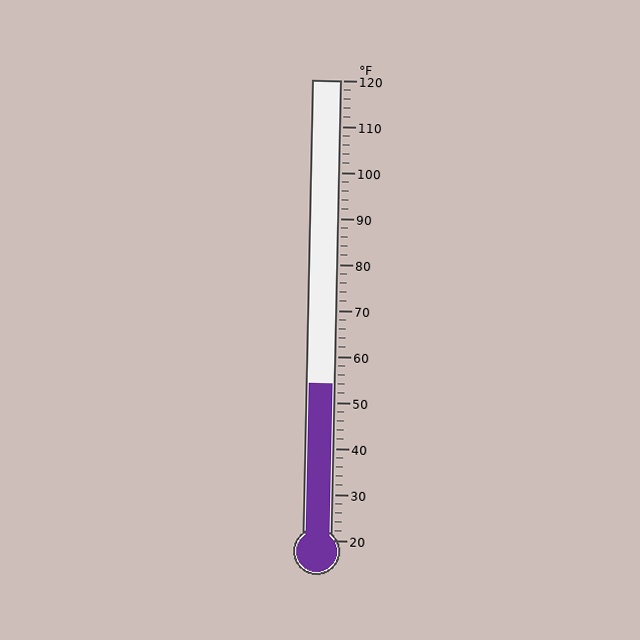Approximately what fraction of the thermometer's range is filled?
The thermometer is filled to approximately 35% of its range.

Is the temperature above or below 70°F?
The temperature is below 70°F.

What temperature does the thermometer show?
The thermometer shows approximately 54°F.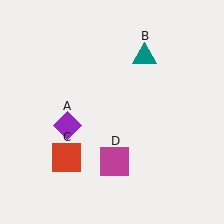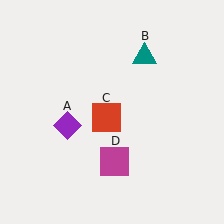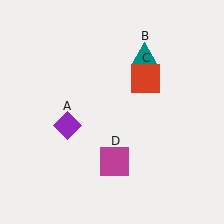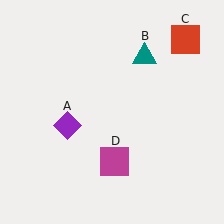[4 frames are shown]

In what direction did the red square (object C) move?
The red square (object C) moved up and to the right.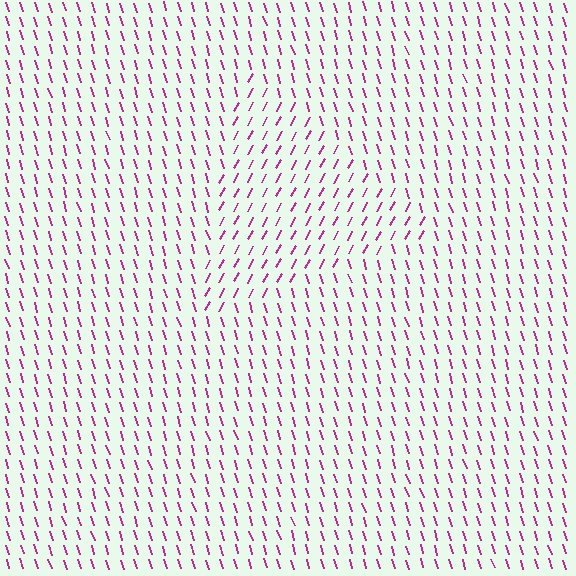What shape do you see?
I see a triangle.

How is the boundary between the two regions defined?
The boundary is defined purely by a change in line orientation (approximately 45 degrees difference). All lines are the same color and thickness.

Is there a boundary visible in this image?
Yes, there is a texture boundary formed by a change in line orientation.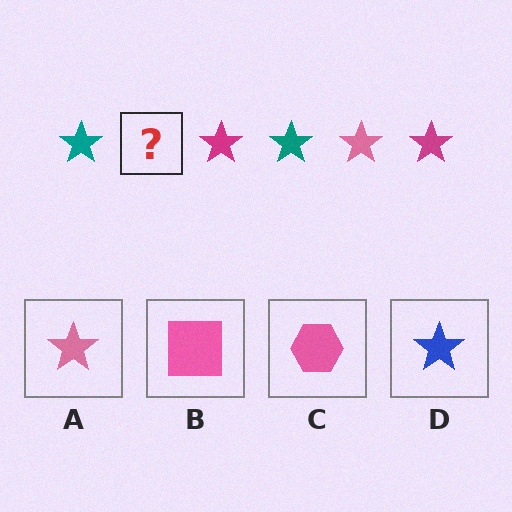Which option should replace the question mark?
Option A.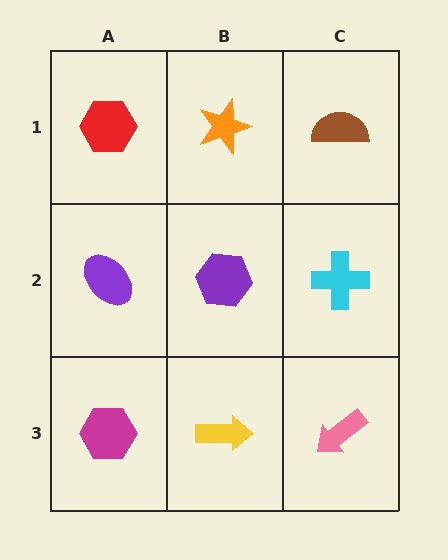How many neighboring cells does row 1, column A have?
2.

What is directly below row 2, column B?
A yellow arrow.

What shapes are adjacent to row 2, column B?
An orange star (row 1, column B), a yellow arrow (row 3, column B), a purple ellipse (row 2, column A), a cyan cross (row 2, column C).